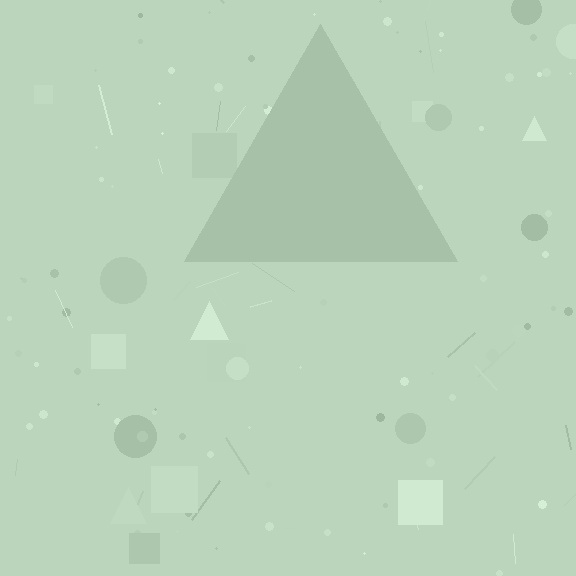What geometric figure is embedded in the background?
A triangle is embedded in the background.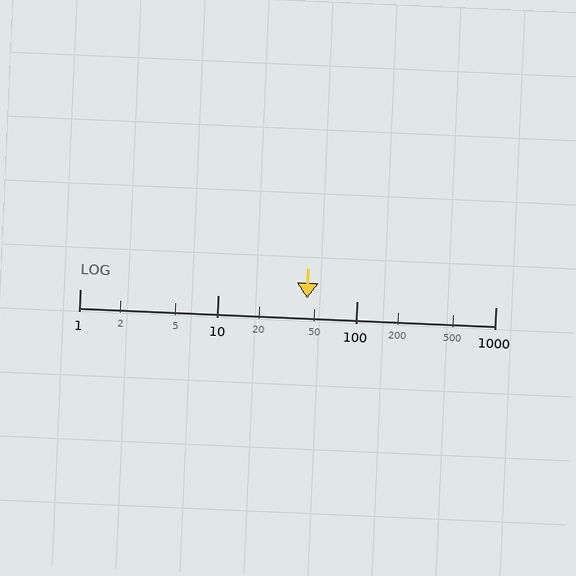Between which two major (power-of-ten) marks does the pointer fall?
The pointer is between 10 and 100.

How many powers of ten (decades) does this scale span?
The scale spans 3 decades, from 1 to 1000.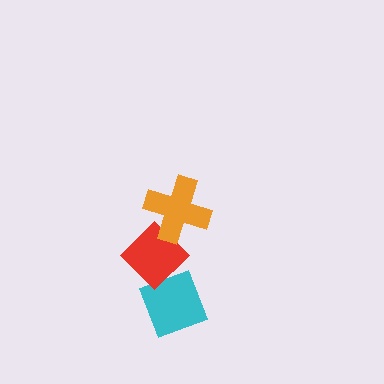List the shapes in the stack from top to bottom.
From top to bottom: the orange cross, the red diamond, the cyan diamond.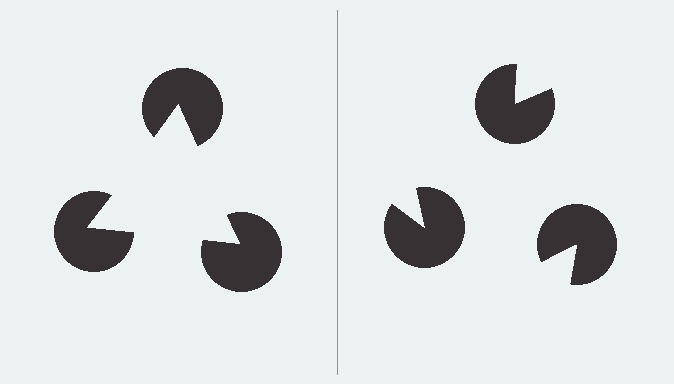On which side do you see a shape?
An illusory triangle appears on the left side. On the right side the wedge cuts are rotated, so no coherent shape forms.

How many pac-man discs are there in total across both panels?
6 — 3 on each side.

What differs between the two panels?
The pac-man discs are positioned identically on both sides; only the wedge orientations differ. On the left they align to a triangle; on the right they are misaligned.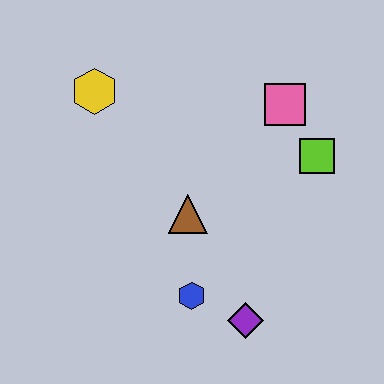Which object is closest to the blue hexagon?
The purple diamond is closest to the blue hexagon.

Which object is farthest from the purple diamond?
The yellow hexagon is farthest from the purple diamond.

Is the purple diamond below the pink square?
Yes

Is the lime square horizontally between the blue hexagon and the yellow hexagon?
No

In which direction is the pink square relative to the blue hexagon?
The pink square is above the blue hexagon.